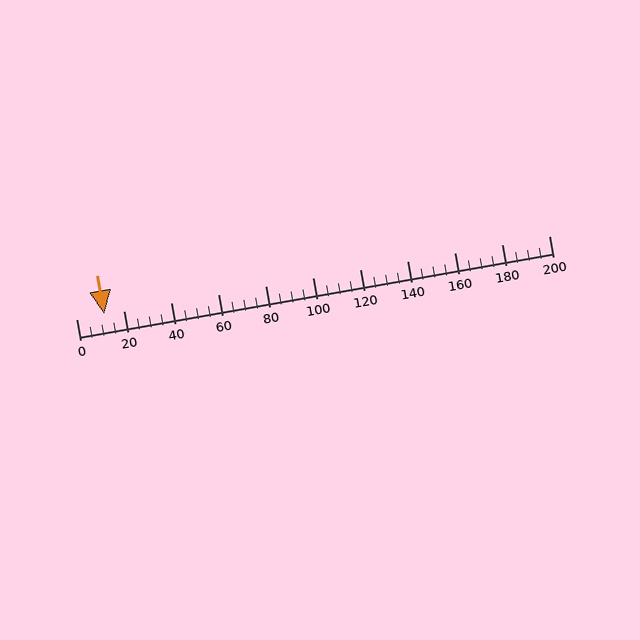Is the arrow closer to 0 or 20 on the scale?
The arrow is closer to 20.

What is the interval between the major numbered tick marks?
The major tick marks are spaced 20 units apart.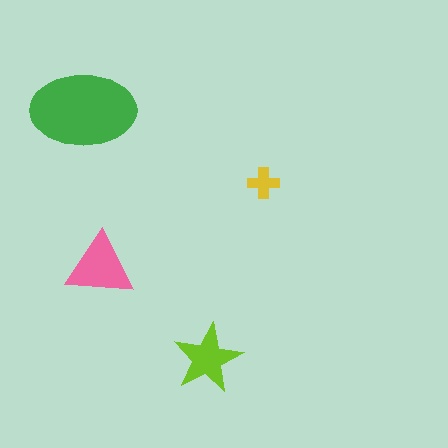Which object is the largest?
The green ellipse.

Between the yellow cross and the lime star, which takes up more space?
The lime star.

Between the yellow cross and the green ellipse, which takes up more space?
The green ellipse.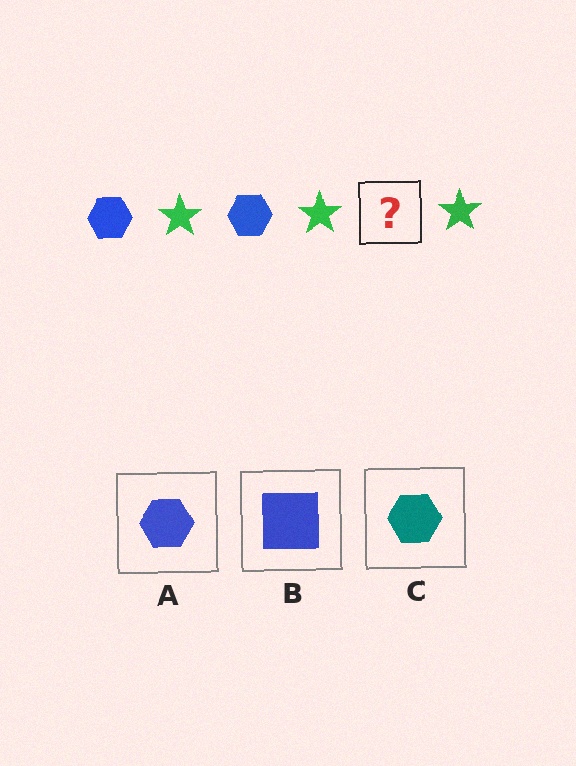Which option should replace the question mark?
Option A.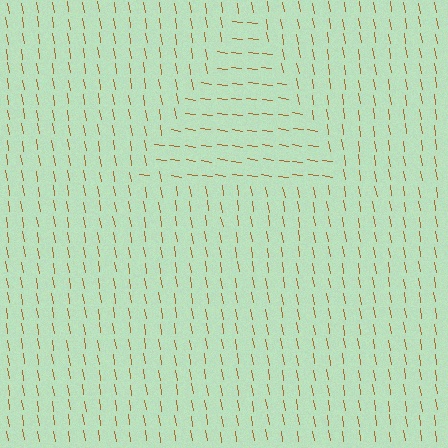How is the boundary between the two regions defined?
The boundary is defined purely by a change in line orientation (approximately 73 degrees difference). All lines are the same color and thickness.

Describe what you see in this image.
The image is filled with small brown line segments. A triangle region in the image has lines oriented differently from the surrounding lines, creating a visible texture boundary.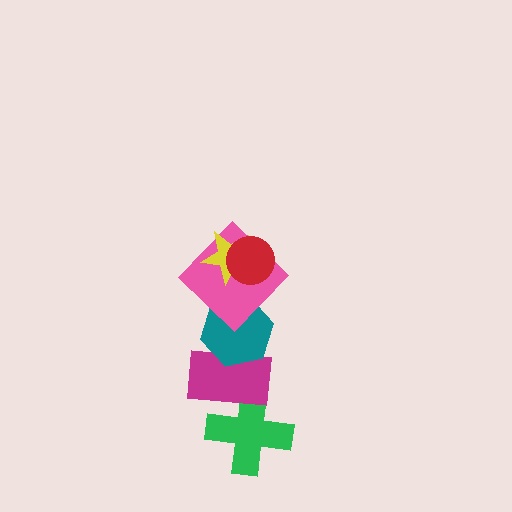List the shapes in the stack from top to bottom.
From top to bottom: the red circle, the yellow star, the pink diamond, the teal hexagon, the magenta rectangle, the green cross.